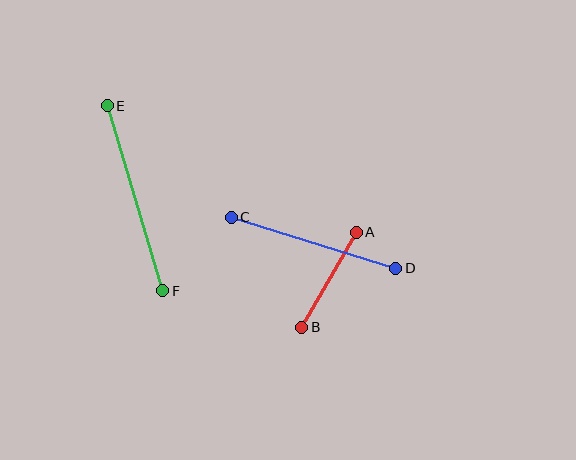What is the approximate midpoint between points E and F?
The midpoint is at approximately (135, 198) pixels.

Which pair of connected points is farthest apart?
Points E and F are farthest apart.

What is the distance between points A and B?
The distance is approximately 109 pixels.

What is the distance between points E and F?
The distance is approximately 193 pixels.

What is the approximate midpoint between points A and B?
The midpoint is at approximately (329, 280) pixels.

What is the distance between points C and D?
The distance is approximately 172 pixels.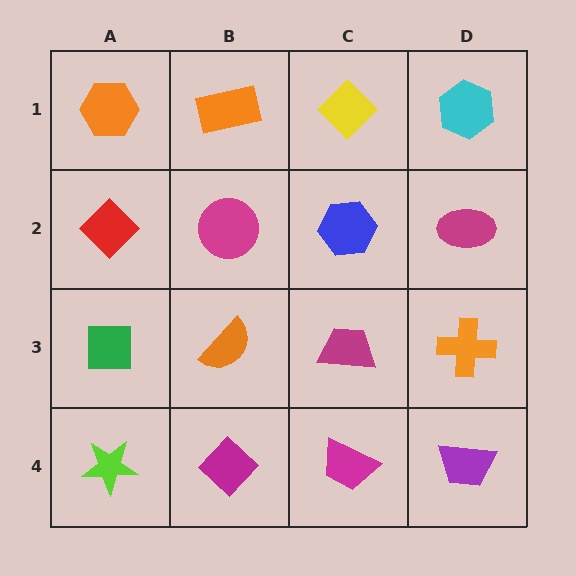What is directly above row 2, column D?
A cyan hexagon.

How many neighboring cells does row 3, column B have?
4.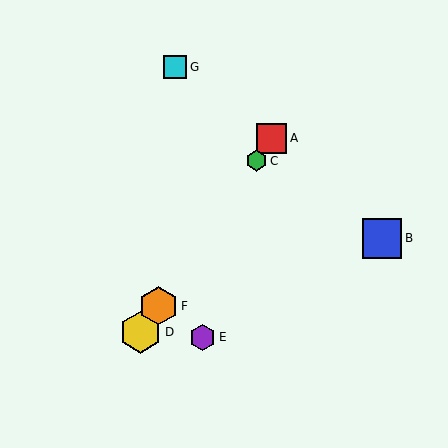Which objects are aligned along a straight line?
Objects A, C, D, F are aligned along a straight line.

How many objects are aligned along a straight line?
4 objects (A, C, D, F) are aligned along a straight line.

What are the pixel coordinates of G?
Object G is at (175, 67).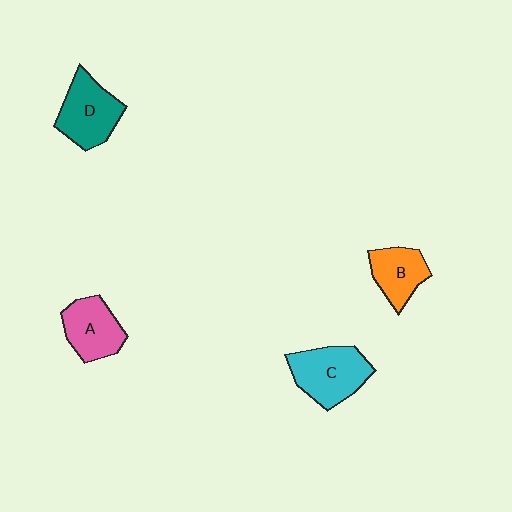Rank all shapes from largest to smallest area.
From largest to smallest: C (cyan), D (teal), A (pink), B (orange).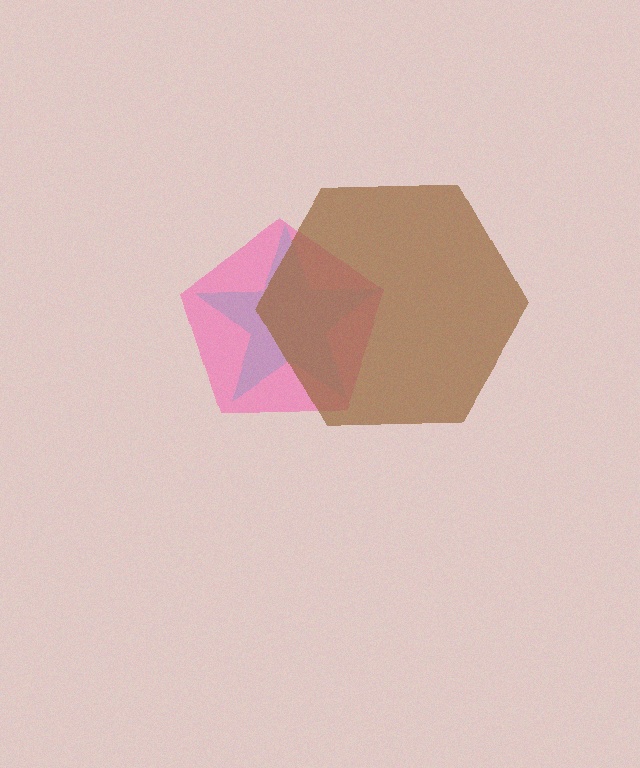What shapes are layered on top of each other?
The layered shapes are: a cyan star, a pink pentagon, a brown hexagon.